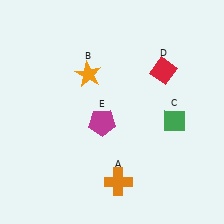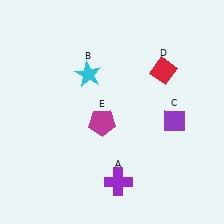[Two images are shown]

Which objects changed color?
A changed from orange to purple. B changed from orange to cyan. C changed from green to purple.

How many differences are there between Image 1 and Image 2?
There are 3 differences between the two images.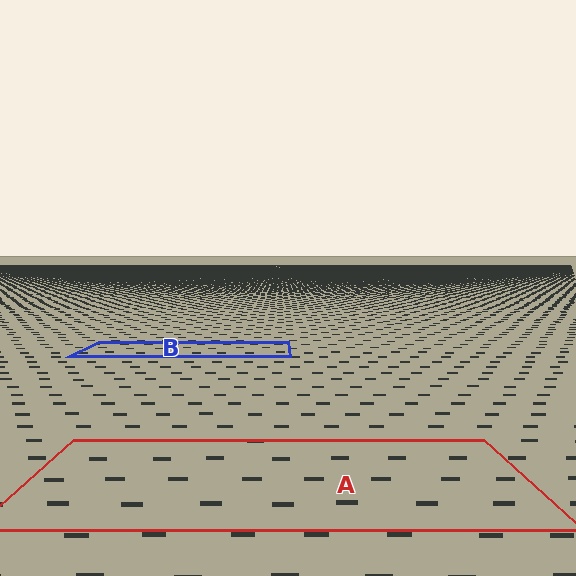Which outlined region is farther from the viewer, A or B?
Region B is farther from the viewer — the texture elements inside it appear smaller and more densely packed.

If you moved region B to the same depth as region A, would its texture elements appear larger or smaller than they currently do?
They would appear larger. At a closer depth, the same texture elements are projected at a bigger on-screen size.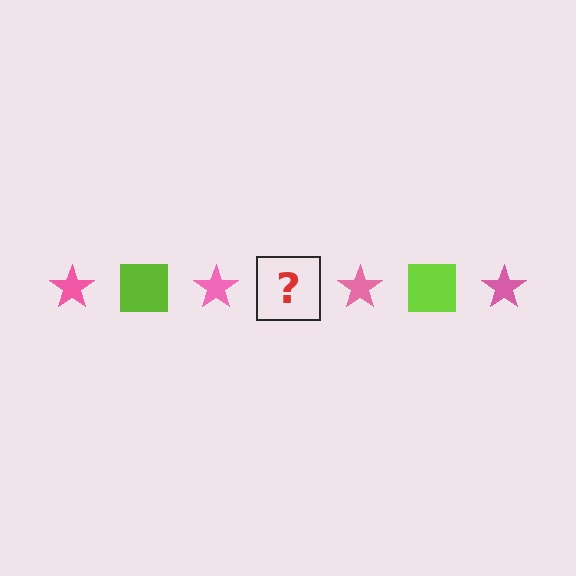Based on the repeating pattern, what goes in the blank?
The blank should be a lime square.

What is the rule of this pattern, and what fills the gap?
The rule is that the pattern alternates between pink star and lime square. The gap should be filled with a lime square.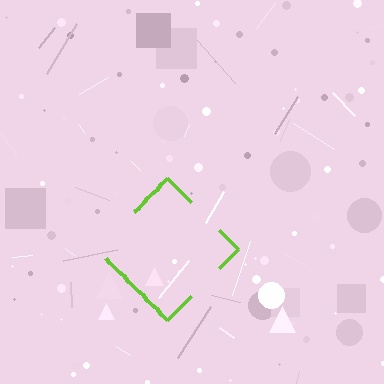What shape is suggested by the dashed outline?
The dashed outline suggests a diamond.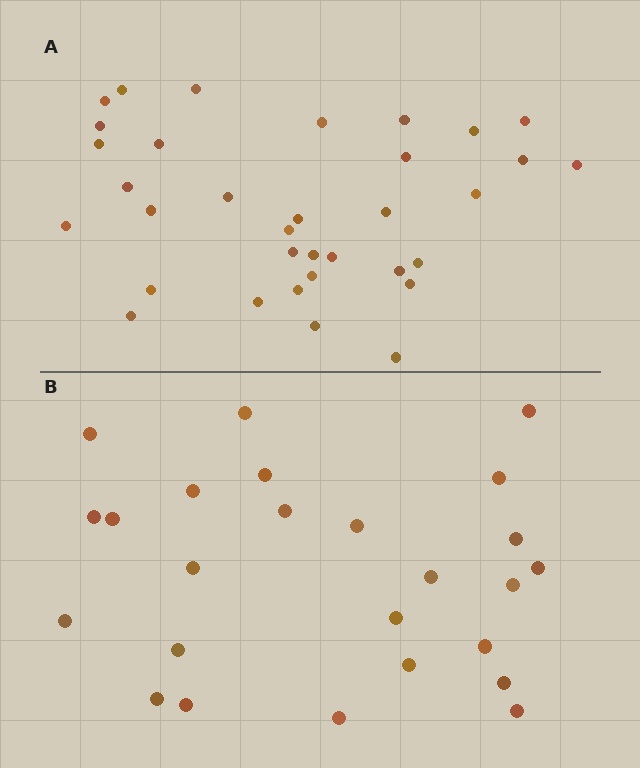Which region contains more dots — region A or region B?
Region A (the top region) has more dots.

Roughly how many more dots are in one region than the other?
Region A has roughly 8 or so more dots than region B.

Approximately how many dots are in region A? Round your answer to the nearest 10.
About 30 dots. (The exact count is 34, which rounds to 30.)